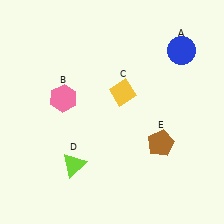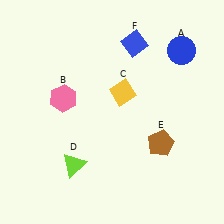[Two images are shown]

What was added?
A blue diamond (F) was added in Image 2.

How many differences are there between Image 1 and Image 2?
There is 1 difference between the two images.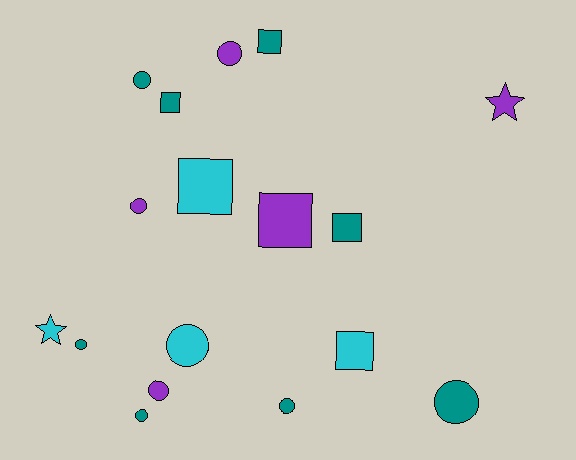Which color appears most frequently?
Teal, with 8 objects.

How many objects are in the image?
There are 17 objects.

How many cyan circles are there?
There is 1 cyan circle.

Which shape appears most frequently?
Circle, with 9 objects.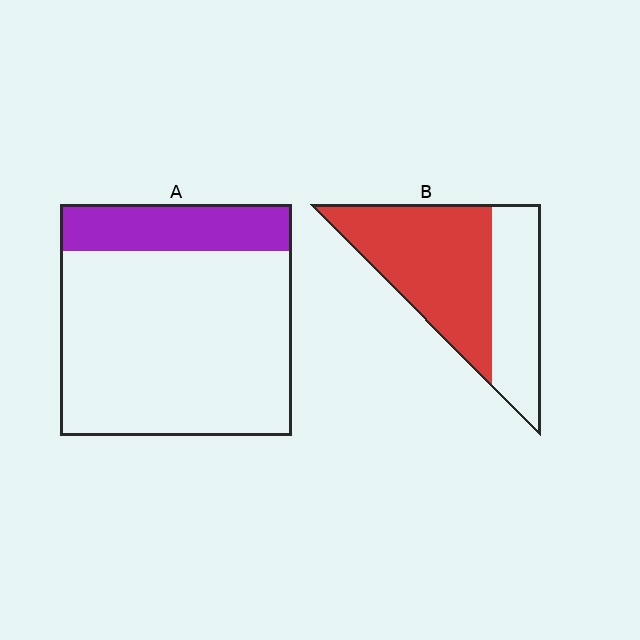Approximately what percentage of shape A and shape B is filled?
A is approximately 20% and B is approximately 60%.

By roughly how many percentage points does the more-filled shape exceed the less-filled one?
By roughly 40 percentage points (B over A).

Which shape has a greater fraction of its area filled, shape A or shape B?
Shape B.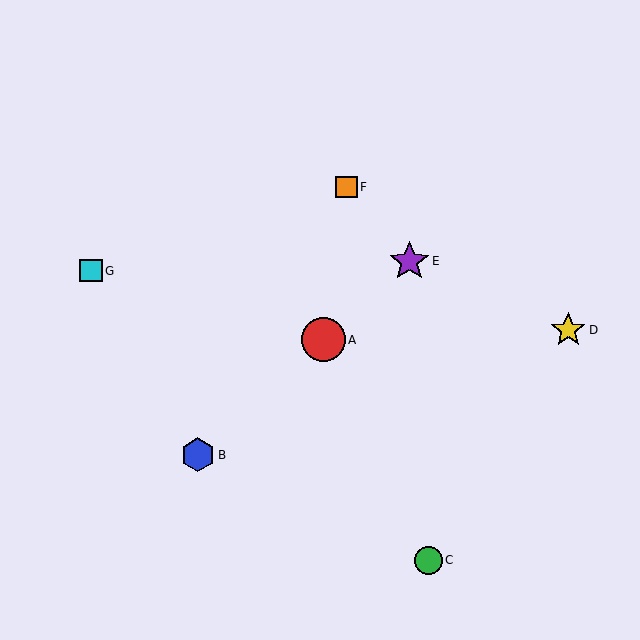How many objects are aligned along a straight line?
3 objects (A, B, E) are aligned along a straight line.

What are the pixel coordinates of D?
Object D is at (568, 330).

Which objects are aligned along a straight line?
Objects A, B, E are aligned along a straight line.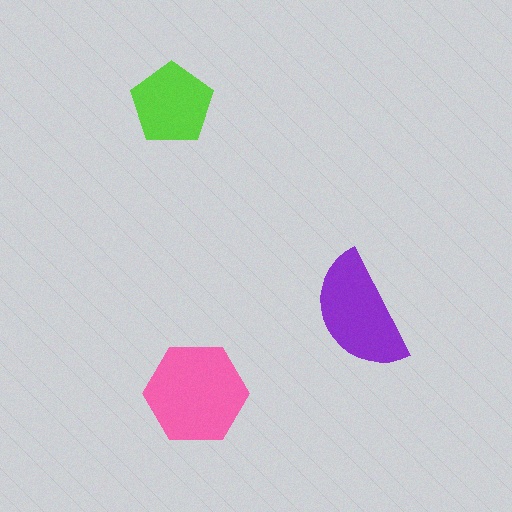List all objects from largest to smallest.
The pink hexagon, the purple semicircle, the lime pentagon.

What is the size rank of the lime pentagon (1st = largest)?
3rd.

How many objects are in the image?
There are 3 objects in the image.